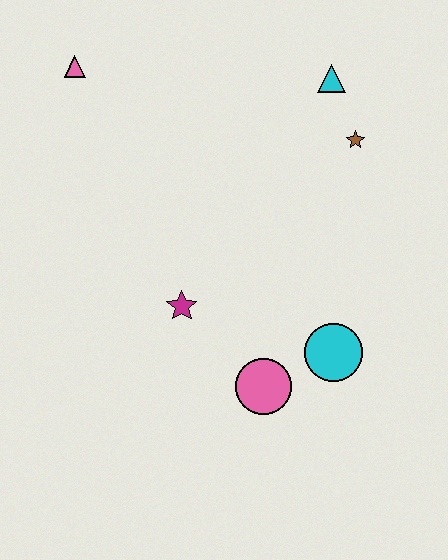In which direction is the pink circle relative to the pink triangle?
The pink circle is below the pink triangle.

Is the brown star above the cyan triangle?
No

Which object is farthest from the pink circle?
The pink triangle is farthest from the pink circle.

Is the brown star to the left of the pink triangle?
No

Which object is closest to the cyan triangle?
The brown star is closest to the cyan triangle.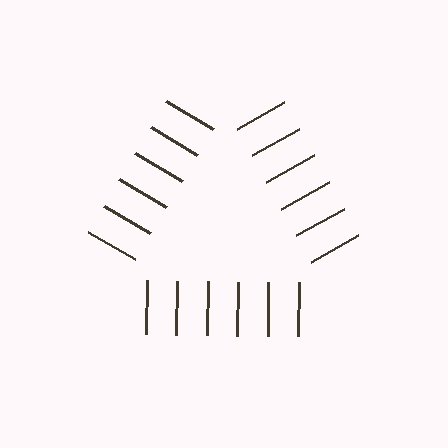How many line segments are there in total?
18 — 6 along each of the 3 edges.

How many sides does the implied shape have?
3 sides — the line-ends trace a triangle.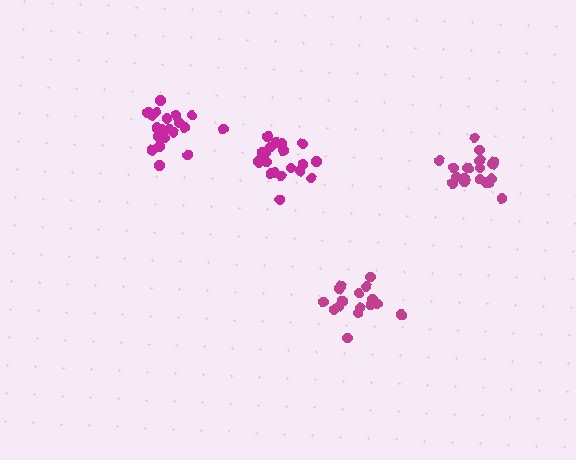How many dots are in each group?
Group 1: 20 dots, Group 2: 20 dots, Group 3: 19 dots, Group 4: 16 dots (75 total).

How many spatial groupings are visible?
There are 4 spatial groupings.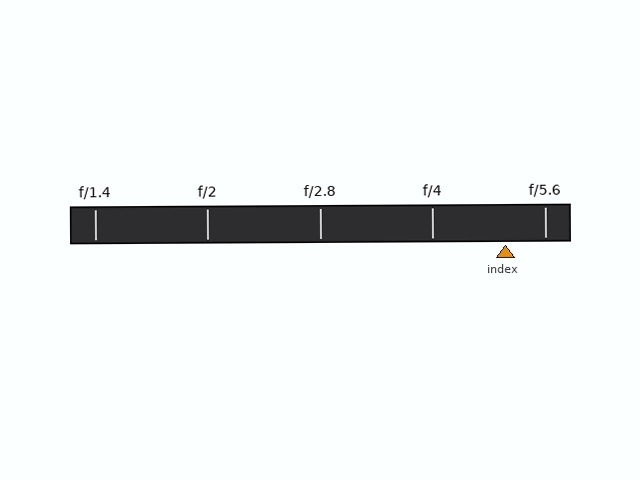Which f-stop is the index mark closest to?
The index mark is closest to f/5.6.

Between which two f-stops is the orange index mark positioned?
The index mark is between f/4 and f/5.6.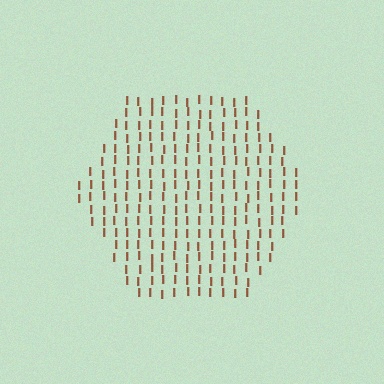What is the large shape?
The large shape is a hexagon.